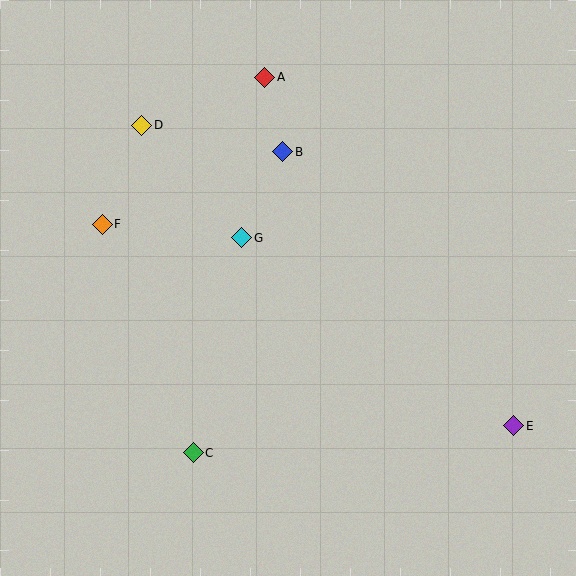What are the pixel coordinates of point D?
Point D is at (142, 125).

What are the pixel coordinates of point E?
Point E is at (514, 426).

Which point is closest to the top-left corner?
Point D is closest to the top-left corner.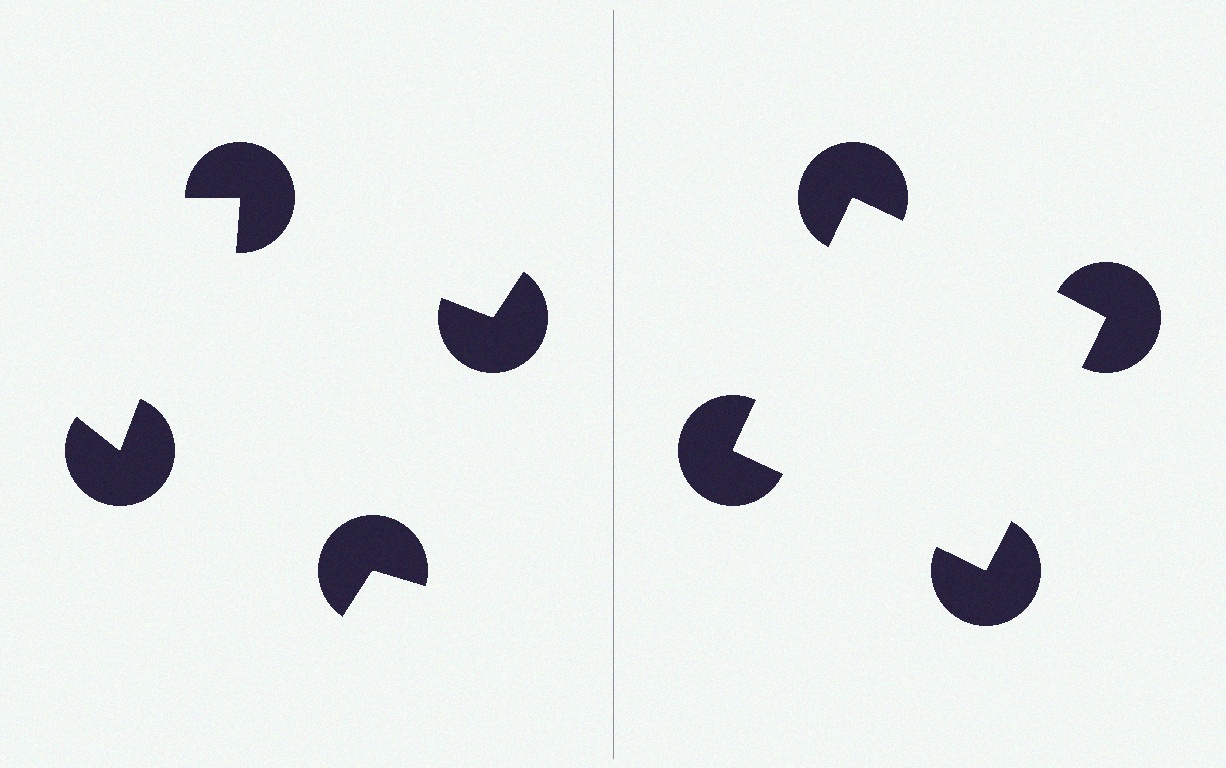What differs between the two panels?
The pac-man discs are positioned identically on both sides; only the wedge orientations differ. On the right they align to a square; on the left they are misaligned.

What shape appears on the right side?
An illusory square.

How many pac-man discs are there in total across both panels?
8 — 4 on each side.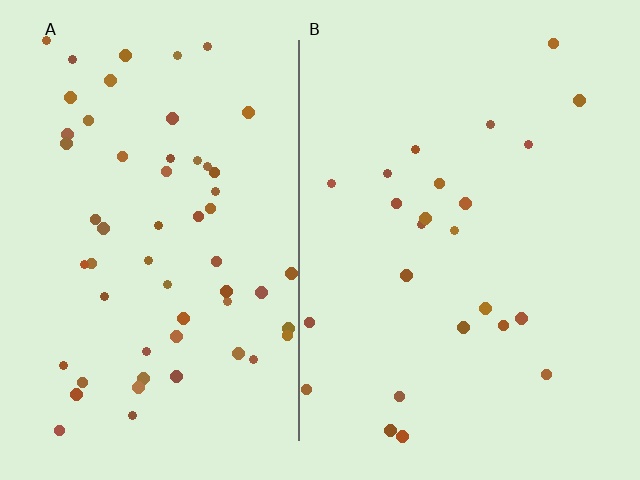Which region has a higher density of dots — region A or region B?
A (the left).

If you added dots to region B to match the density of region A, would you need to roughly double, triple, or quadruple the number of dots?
Approximately double.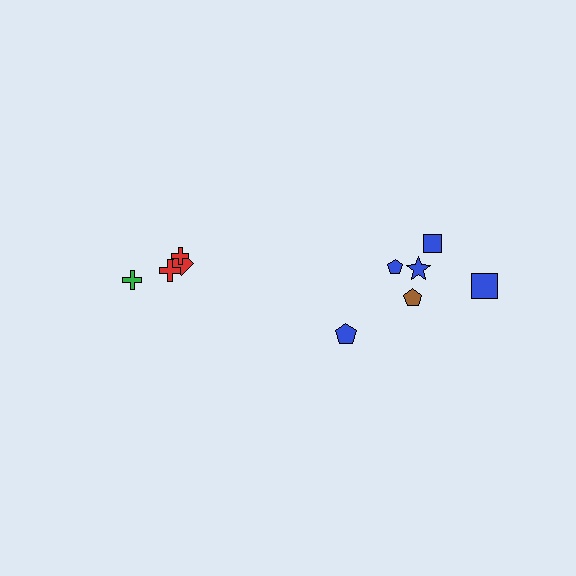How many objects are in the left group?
There are 4 objects.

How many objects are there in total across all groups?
There are 10 objects.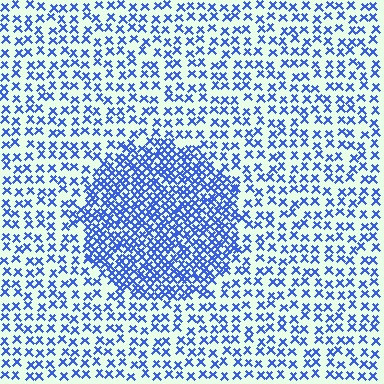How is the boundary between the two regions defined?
The boundary is defined by a change in element density (approximately 2.3x ratio). All elements are the same color, size, and shape.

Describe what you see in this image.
The image contains small blue elements arranged at two different densities. A circle-shaped region is visible where the elements are more densely packed than the surrounding area.